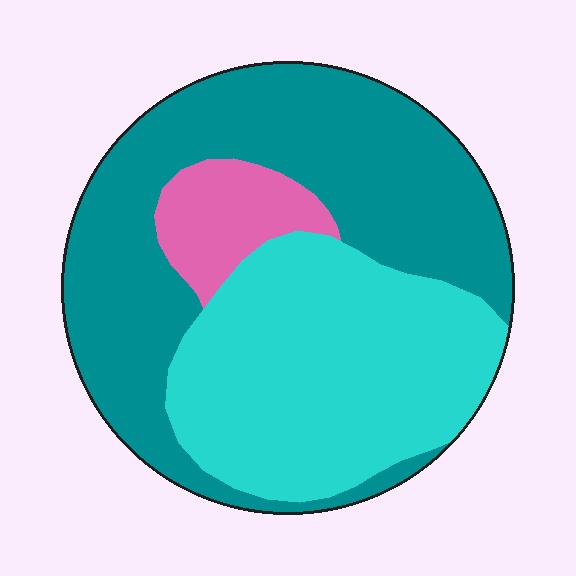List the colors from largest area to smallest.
From largest to smallest: teal, cyan, pink.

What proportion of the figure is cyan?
Cyan takes up about two fifths (2/5) of the figure.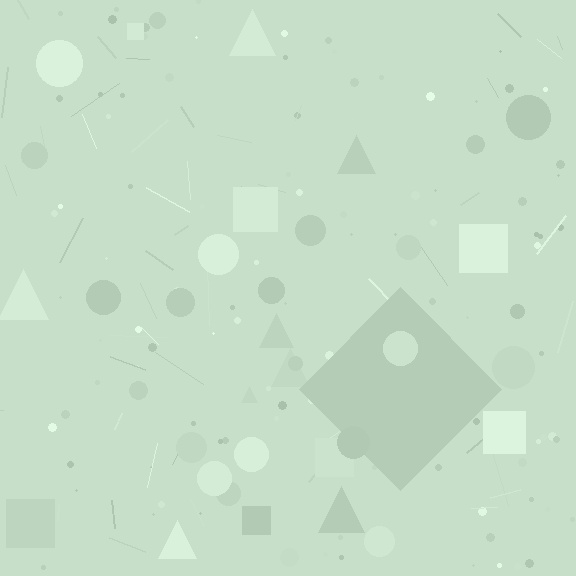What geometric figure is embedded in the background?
A diamond is embedded in the background.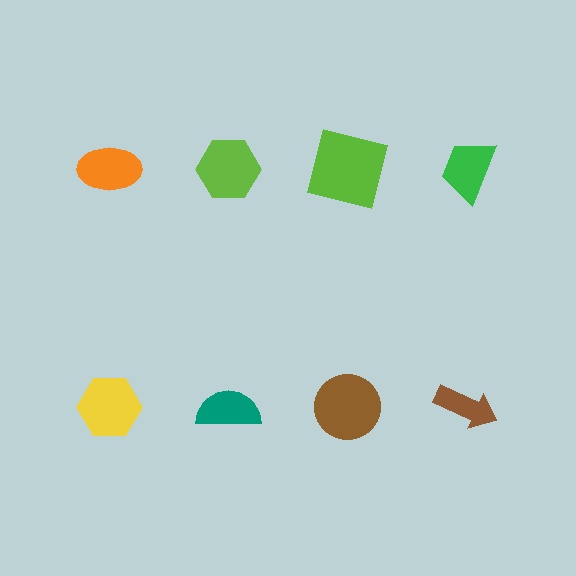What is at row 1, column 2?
A lime hexagon.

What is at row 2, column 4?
A brown arrow.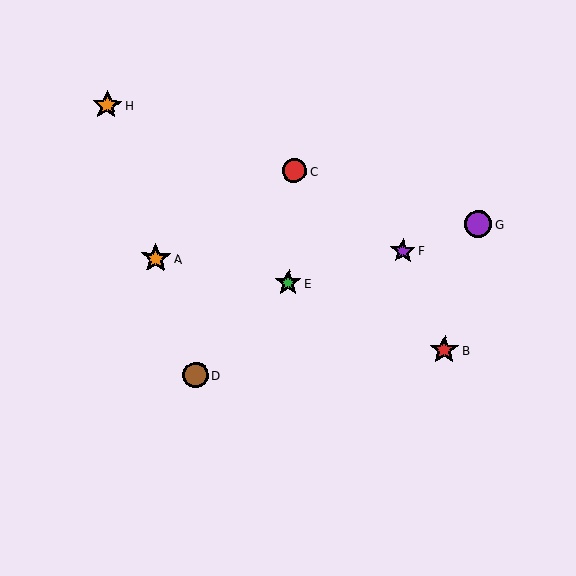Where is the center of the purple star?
The center of the purple star is at (403, 251).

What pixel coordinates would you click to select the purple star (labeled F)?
Click at (403, 251) to select the purple star F.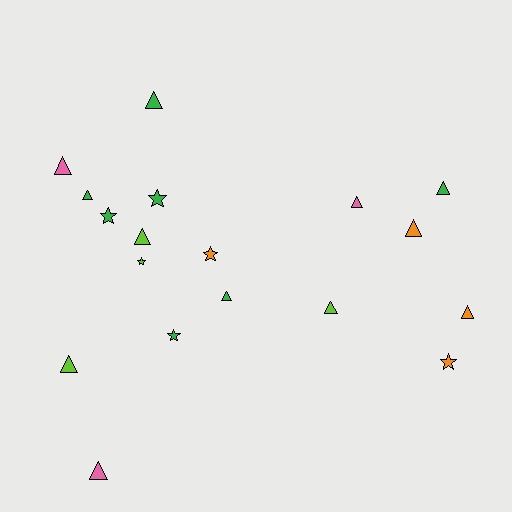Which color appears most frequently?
Green, with 7 objects.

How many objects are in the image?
There are 18 objects.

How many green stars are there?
There are 3 green stars.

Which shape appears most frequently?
Triangle, with 12 objects.